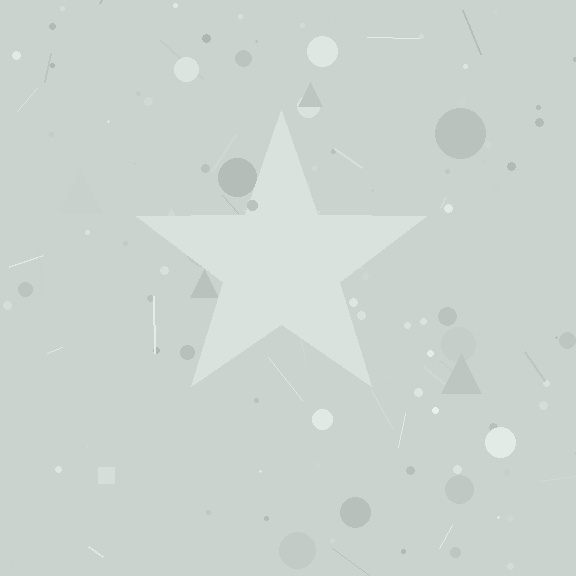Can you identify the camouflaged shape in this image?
The camouflaged shape is a star.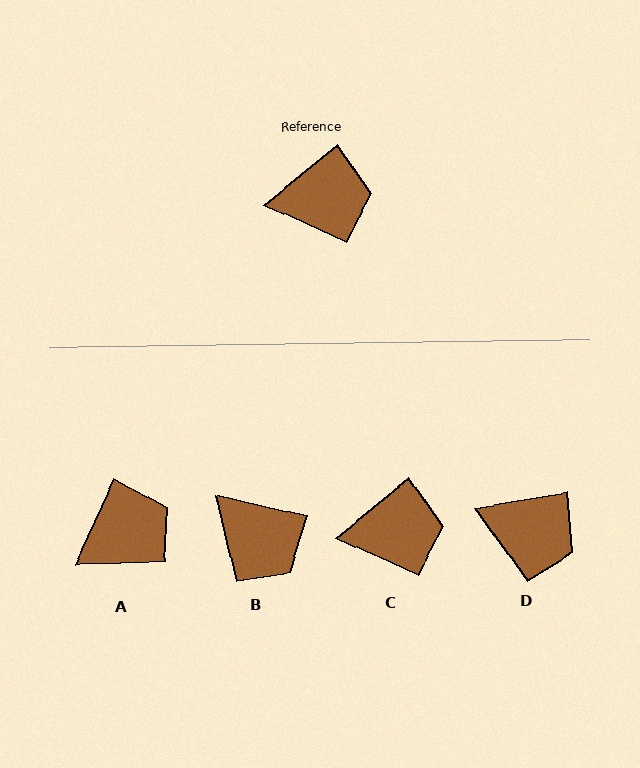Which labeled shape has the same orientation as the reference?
C.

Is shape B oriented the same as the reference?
No, it is off by about 52 degrees.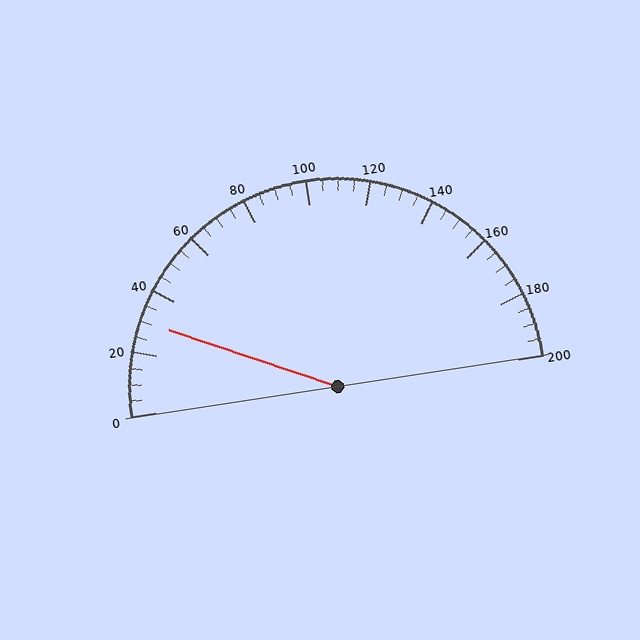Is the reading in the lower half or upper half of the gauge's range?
The reading is in the lower half of the range (0 to 200).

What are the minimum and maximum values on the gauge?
The gauge ranges from 0 to 200.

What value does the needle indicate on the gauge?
The needle indicates approximately 30.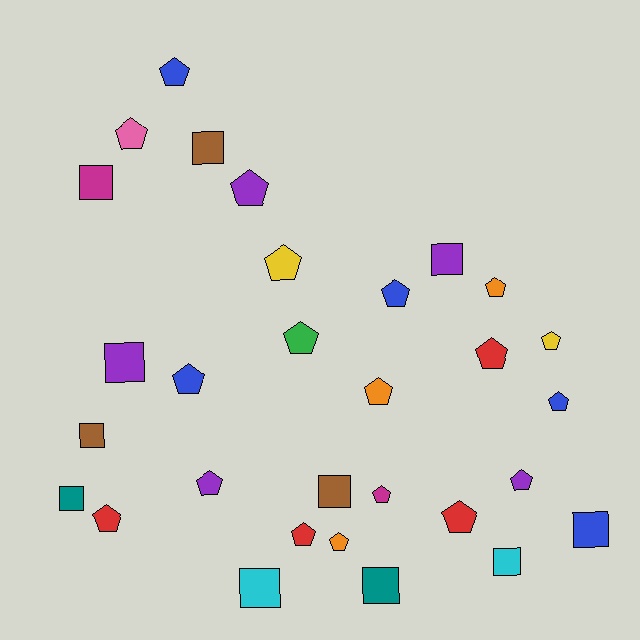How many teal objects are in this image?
There are 2 teal objects.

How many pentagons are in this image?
There are 19 pentagons.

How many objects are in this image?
There are 30 objects.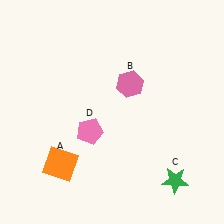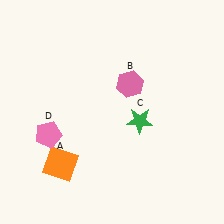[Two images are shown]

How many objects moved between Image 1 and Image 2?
2 objects moved between the two images.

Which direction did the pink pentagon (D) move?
The pink pentagon (D) moved left.